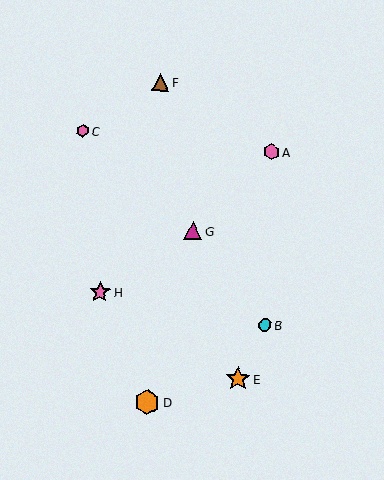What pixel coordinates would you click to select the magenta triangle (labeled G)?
Click at (193, 231) to select the magenta triangle G.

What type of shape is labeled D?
Shape D is an orange hexagon.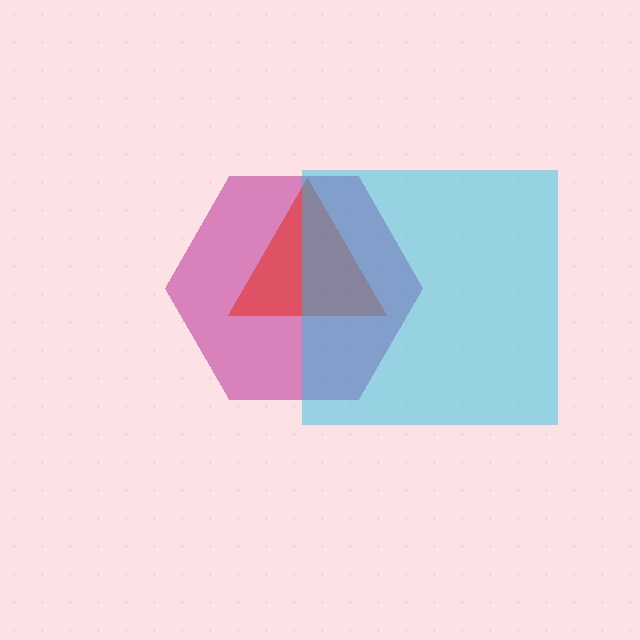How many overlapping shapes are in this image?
There are 3 overlapping shapes in the image.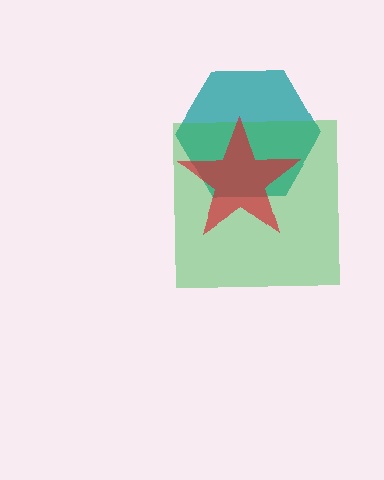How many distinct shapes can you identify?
There are 3 distinct shapes: a teal hexagon, a green square, a red star.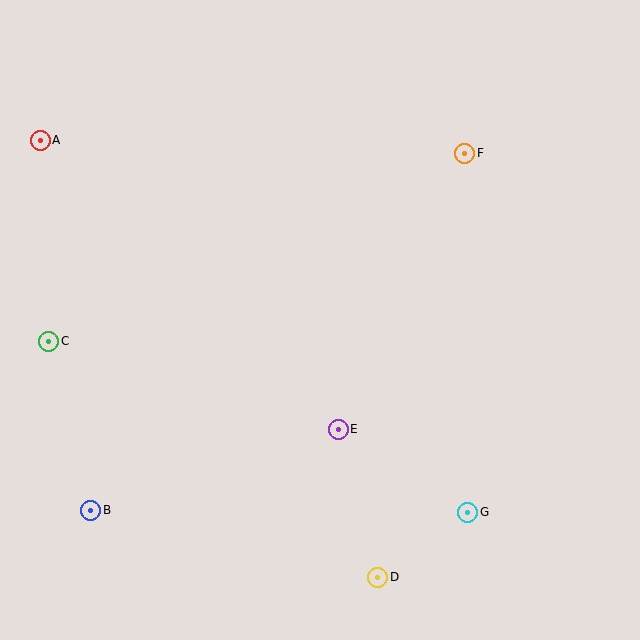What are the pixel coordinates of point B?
Point B is at (91, 510).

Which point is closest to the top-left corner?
Point A is closest to the top-left corner.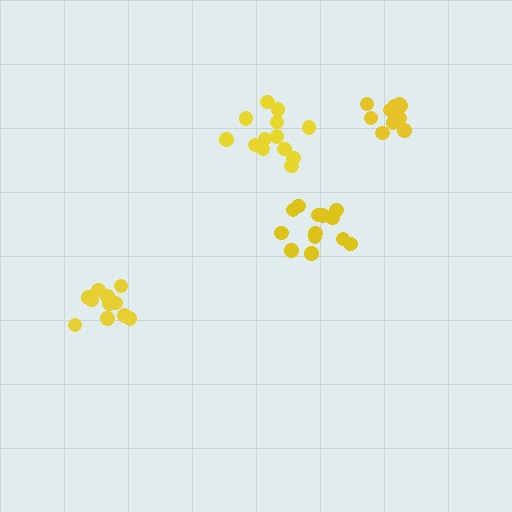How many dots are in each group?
Group 1: 13 dots, Group 2: 13 dots, Group 3: 13 dots, Group 4: 10 dots (49 total).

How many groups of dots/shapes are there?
There are 4 groups.